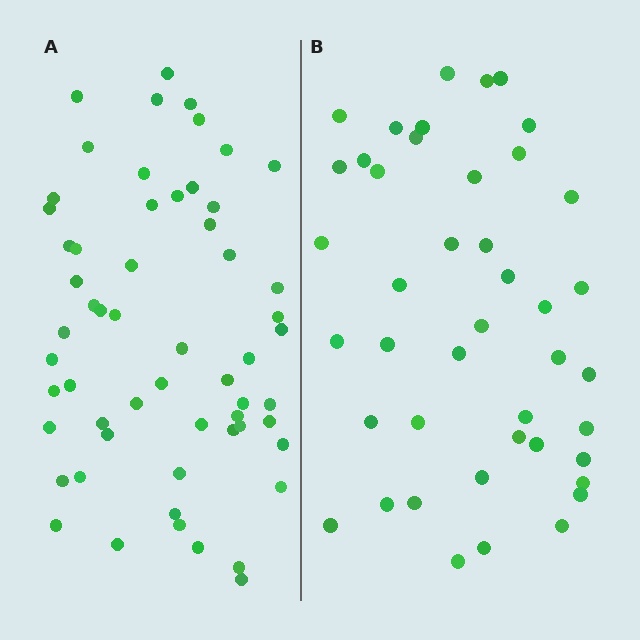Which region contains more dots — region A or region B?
Region A (the left region) has more dots.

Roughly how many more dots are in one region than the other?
Region A has approximately 15 more dots than region B.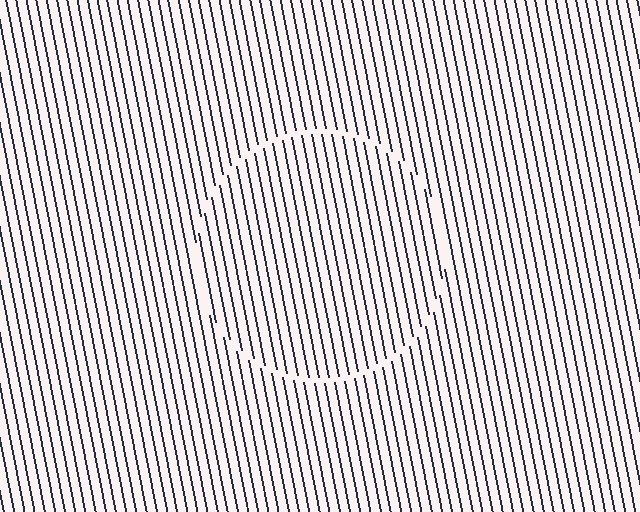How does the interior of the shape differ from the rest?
The interior of the shape contains the same grating, shifted by half a period — the contour is defined by the phase discontinuity where line-ends from the inner and outer gratings abut.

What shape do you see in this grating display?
An illusory circle. The interior of the shape contains the same grating, shifted by half a period — the contour is defined by the phase discontinuity where line-ends from the inner and outer gratings abut.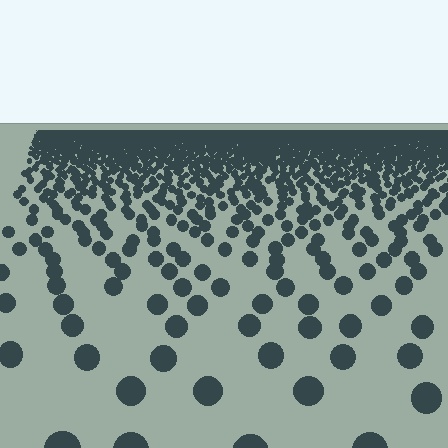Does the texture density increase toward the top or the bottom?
Density increases toward the top.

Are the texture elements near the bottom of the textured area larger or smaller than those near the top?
Larger. Near the bottom, elements are closer to the viewer and appear at a bigger on-screen size.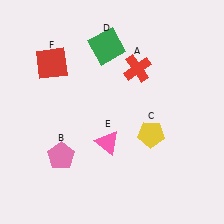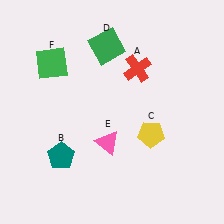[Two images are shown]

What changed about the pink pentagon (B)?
In Image 1, B is pink. In Image 2, it changed to teal.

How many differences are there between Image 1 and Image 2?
There are 2 differences between the two images.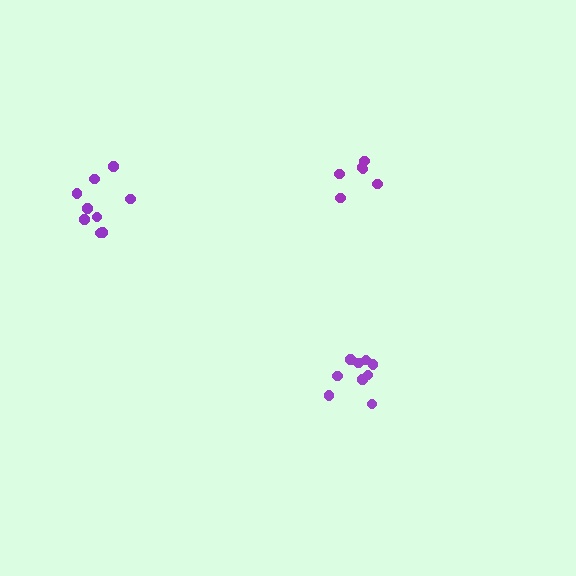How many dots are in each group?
Group 1: 6 dots, Group 2: 9 dots, Group 3: 9 dots (24 total).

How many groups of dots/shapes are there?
There are 3 groups.